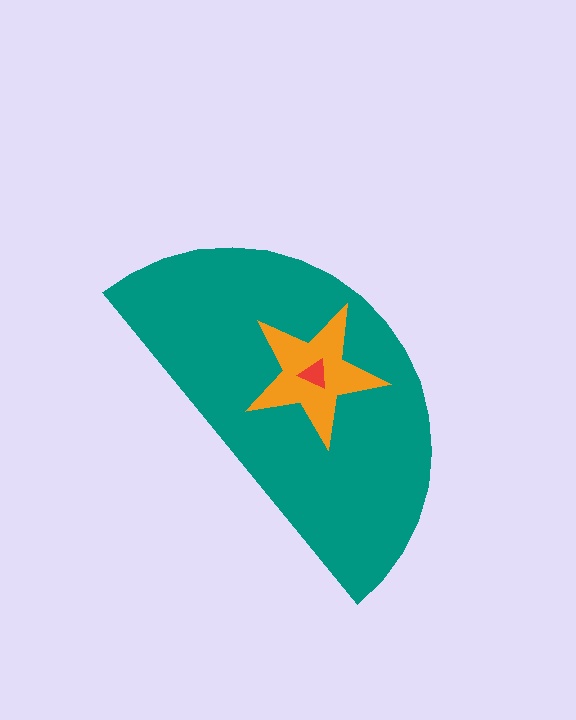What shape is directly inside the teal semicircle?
The orange star.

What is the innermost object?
The red triangle.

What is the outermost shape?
The teal semicircle.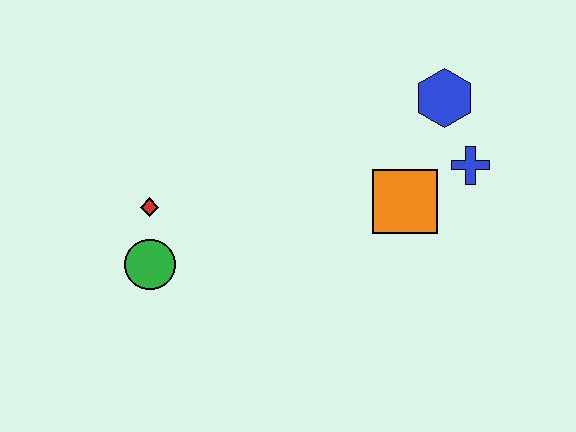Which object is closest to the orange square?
The blue cross is closest to the orange square.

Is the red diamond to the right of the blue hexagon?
No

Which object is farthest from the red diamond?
The blue cross is farthest from the red diamond.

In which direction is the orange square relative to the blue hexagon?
The orange square is below the blue hexagon.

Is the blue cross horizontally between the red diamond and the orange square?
No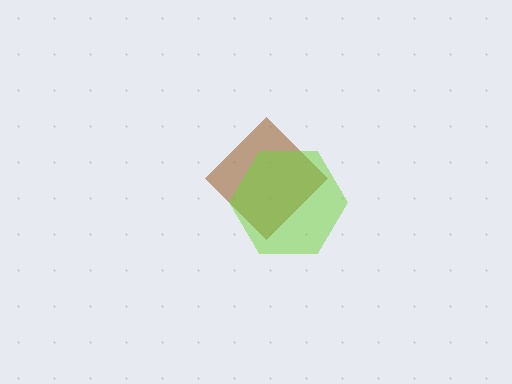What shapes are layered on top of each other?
The layered shapes are: a brown diamond, a lime hexagon.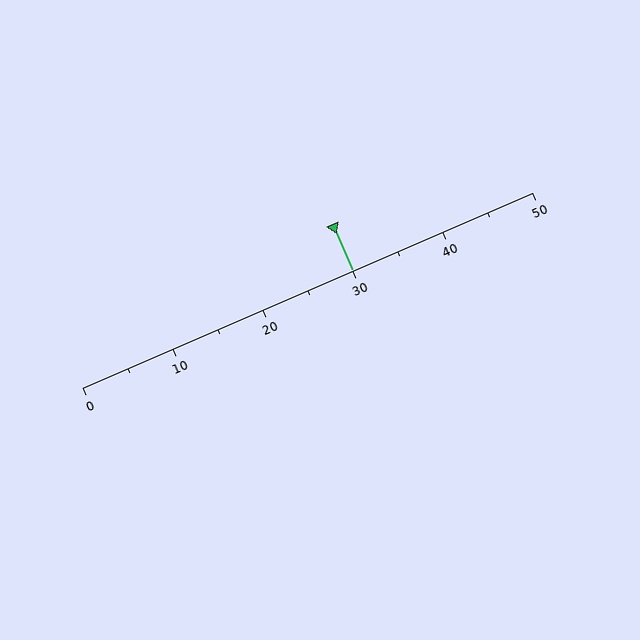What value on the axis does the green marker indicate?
The marker indicates approximately 30.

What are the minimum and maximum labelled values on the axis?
The axis runs from 0 to 50.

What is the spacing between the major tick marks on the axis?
The major ticks are spaced 10 apart.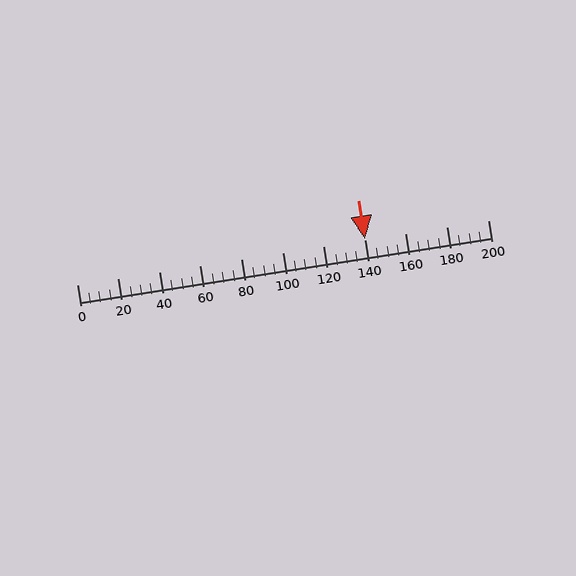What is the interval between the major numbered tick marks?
The major tick marks are spaced 20 units apart.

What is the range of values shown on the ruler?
The ruler shows values from 0 to 200.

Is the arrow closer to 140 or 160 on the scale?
The arrow is closer to 140.